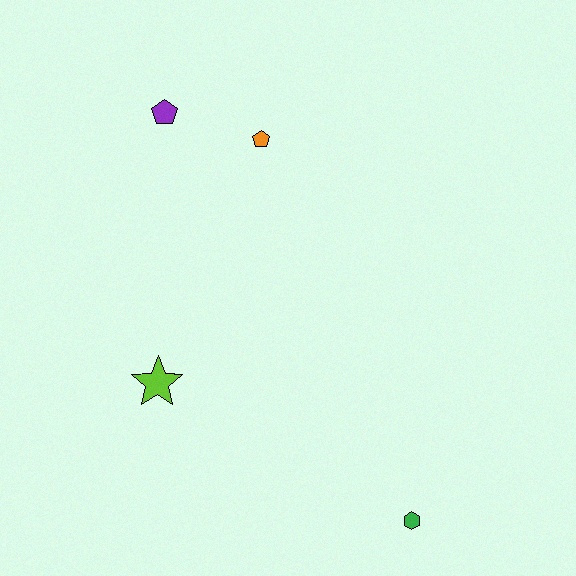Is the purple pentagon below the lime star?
No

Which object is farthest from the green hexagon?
The purple pentagon is farthest from the green hexagon.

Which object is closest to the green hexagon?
The lime star is closest to the green hexagon.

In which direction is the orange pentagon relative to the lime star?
The orange pentagon is above the lime star.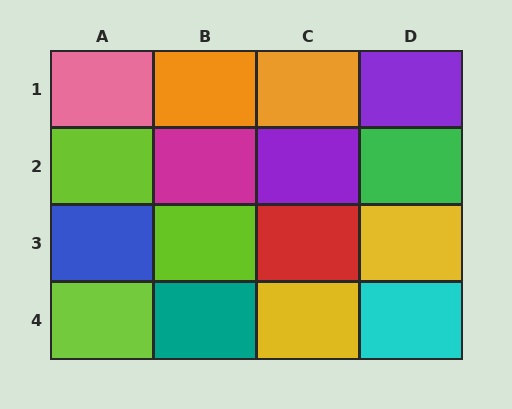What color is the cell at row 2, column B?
Magenta.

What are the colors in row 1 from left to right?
Pink, orange, orange, purple.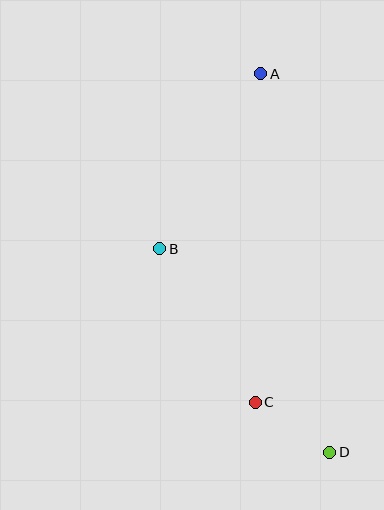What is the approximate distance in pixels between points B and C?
The distance between B and C is approximately 181 pixels.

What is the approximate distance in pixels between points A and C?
The distance between A and C is approximately 329 pixels.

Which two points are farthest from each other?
Points A and D are farthest from each other.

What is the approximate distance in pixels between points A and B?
The distance between A and B is approximately 202 pixels.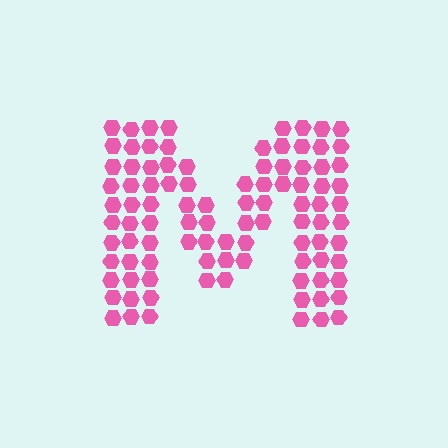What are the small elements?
The small elements are hexagons.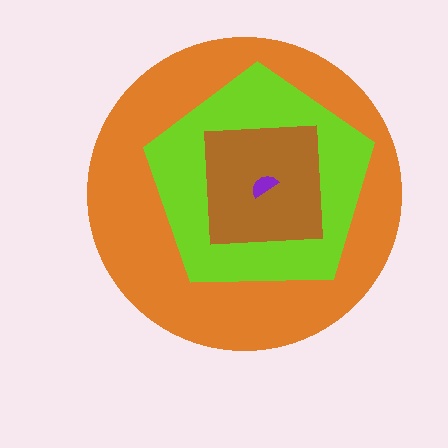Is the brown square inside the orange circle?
Yes.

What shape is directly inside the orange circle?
The lime pentagon.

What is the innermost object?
The purple semicircle.